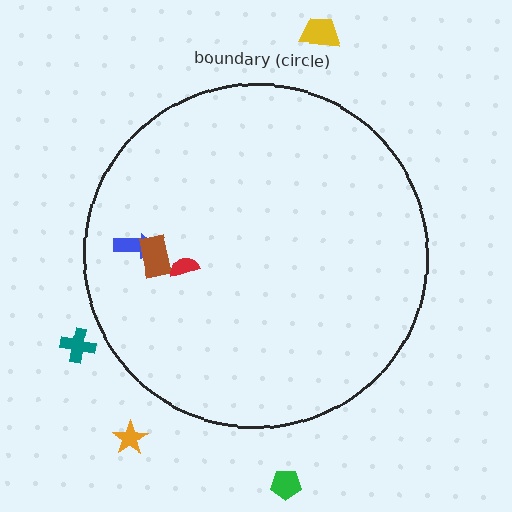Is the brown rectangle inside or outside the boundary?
Inside.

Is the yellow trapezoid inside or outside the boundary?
Outside.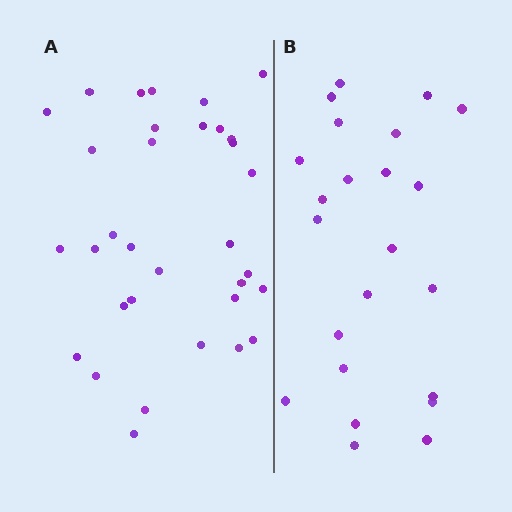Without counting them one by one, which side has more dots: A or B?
Region A (the left region) has more dots.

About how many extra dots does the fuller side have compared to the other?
Region A has roughly 10 or so more dots than region B.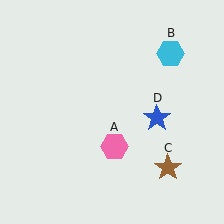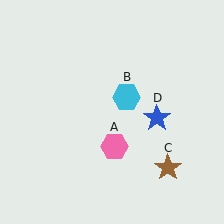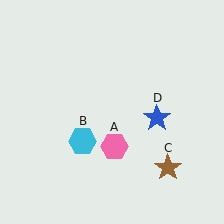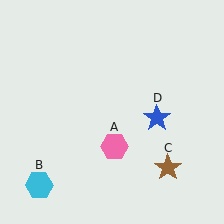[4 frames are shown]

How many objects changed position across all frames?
1 object changed position: cyan hexagon (object B).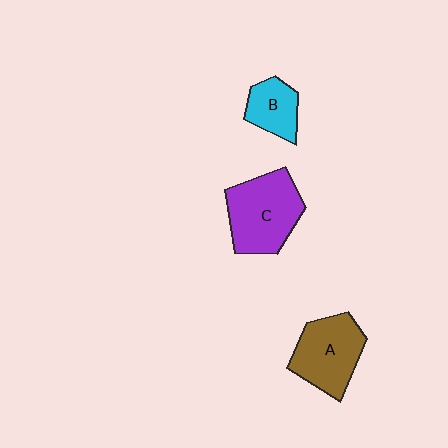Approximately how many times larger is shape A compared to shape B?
Approximately 1.7 times.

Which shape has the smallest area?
Shape B (cyan).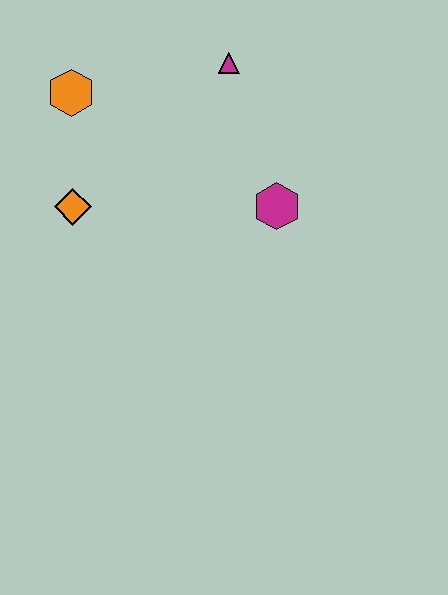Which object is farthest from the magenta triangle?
The orange diamond is farthest from the magenta triangle.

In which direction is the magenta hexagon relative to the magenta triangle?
The magenta hexagon is below the magenta triangle.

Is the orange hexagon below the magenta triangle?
Yes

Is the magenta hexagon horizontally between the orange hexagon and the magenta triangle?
No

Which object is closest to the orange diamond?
The orange hexagon is closest to the orange diamond.